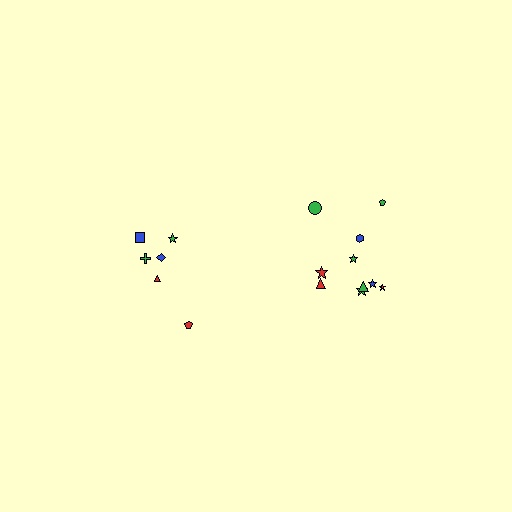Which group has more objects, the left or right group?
The right group.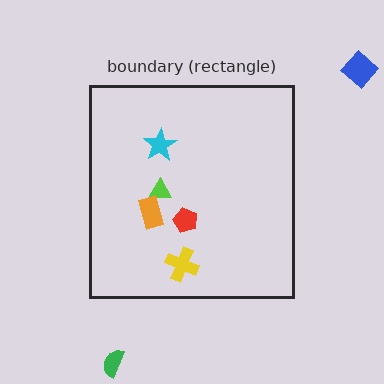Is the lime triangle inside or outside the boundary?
Inside.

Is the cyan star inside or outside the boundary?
Inside.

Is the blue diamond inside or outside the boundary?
Outside.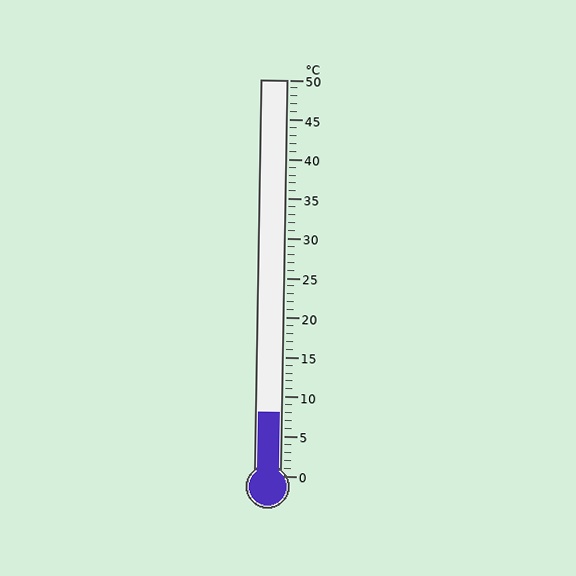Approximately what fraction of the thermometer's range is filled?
The thermometer is filled to approximately 15% of its range.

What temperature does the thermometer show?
The thermometer shows approximately 8°C.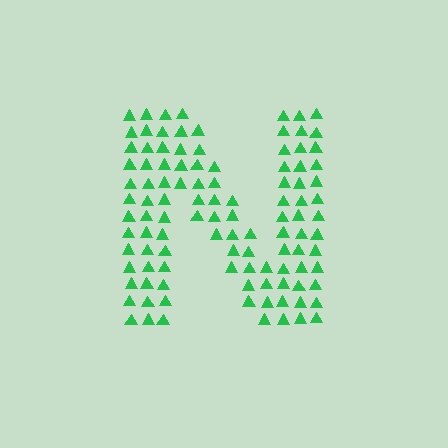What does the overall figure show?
The overall figure shows the letter N.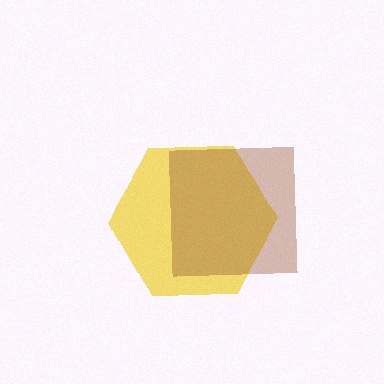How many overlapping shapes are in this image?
There are 2 overlapping shapes in the image.